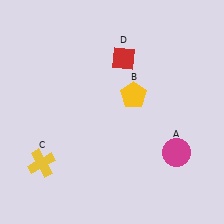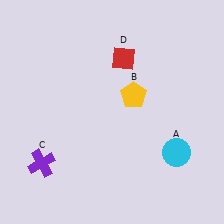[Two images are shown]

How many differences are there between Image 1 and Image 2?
There are 2 differences between the two images.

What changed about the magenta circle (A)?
In Image 1, A is magenta. In Image 2, it changed to cyan.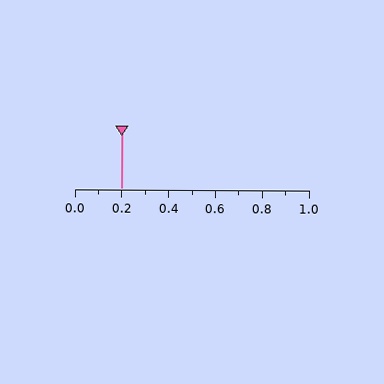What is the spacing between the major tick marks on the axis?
The major ticks are spaced 0.2 apart.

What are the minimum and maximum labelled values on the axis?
The axis runs from 0.0 to 1.0.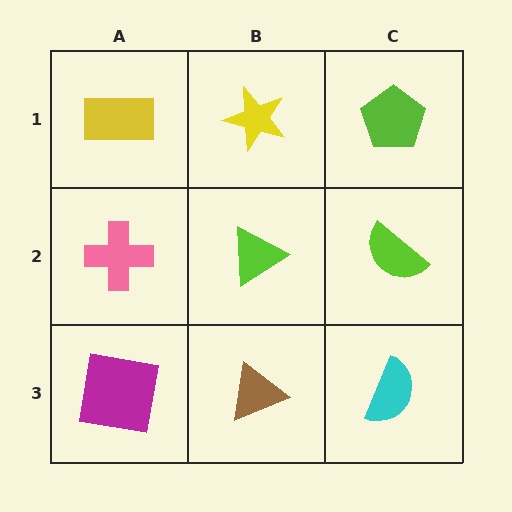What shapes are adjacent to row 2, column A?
A yellow rectangle (row 1, column A), a magenta square (row 3, column A), a lime triangle (row 2, column B).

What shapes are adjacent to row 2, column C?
A lime pentagon (row 1, column C), a cyan semicircle (row 3, column C), a lime triangle (row 2, column B).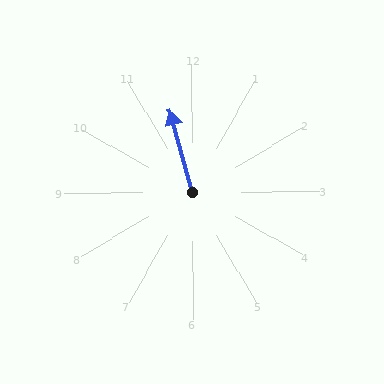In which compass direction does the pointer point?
North.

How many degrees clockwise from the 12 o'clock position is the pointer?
Approximately 345 degrees.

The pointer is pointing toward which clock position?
Roughly 11 o'clock.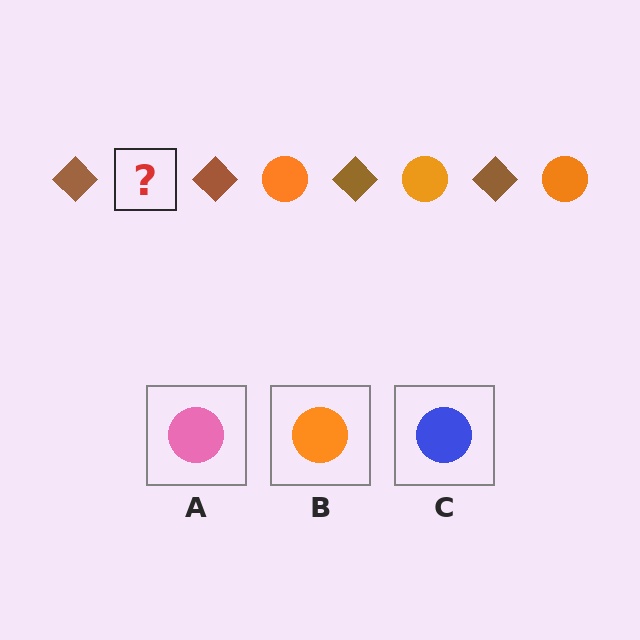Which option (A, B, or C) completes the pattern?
B.